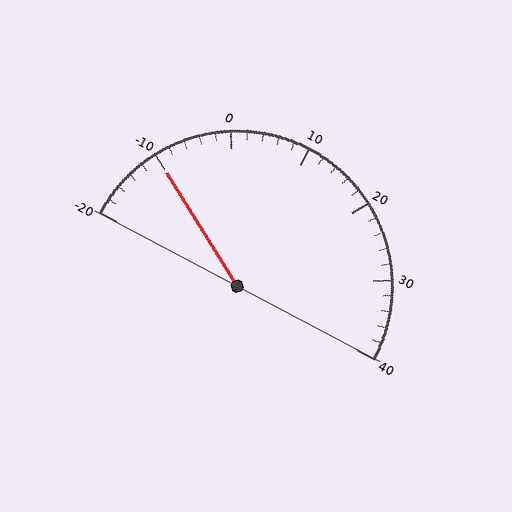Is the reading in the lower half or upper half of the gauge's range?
The reading is in the lower half of the range (-20 to 40).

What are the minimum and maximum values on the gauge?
The gauge ranges from -20 to 40.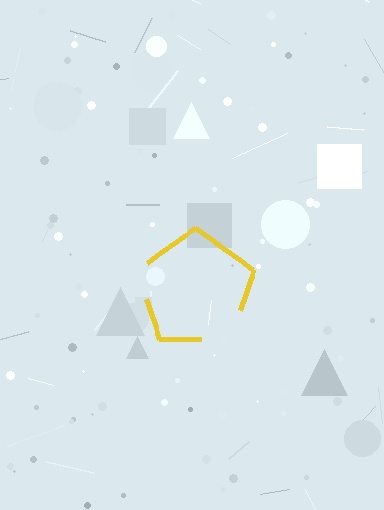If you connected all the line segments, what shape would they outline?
They would outline a pentagon.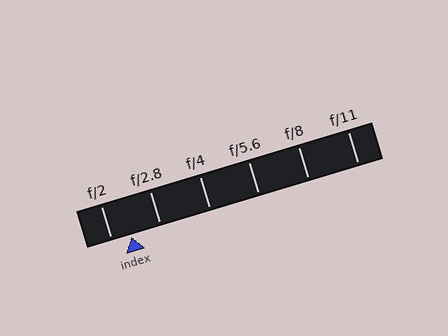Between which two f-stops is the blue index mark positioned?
The index mark is between f/2 and f/2.8.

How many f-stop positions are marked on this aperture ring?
There are 6 f-stop positions marked.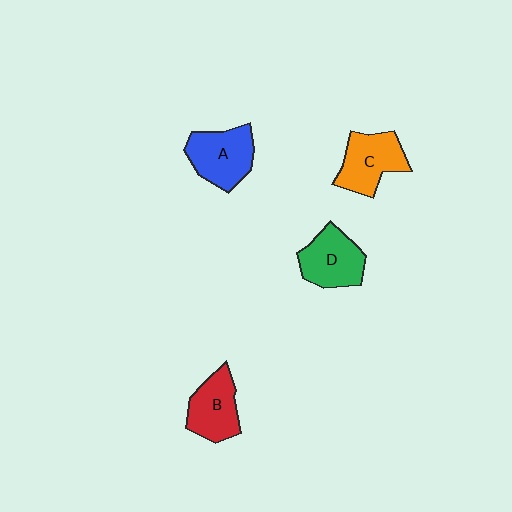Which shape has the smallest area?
Shape B (red).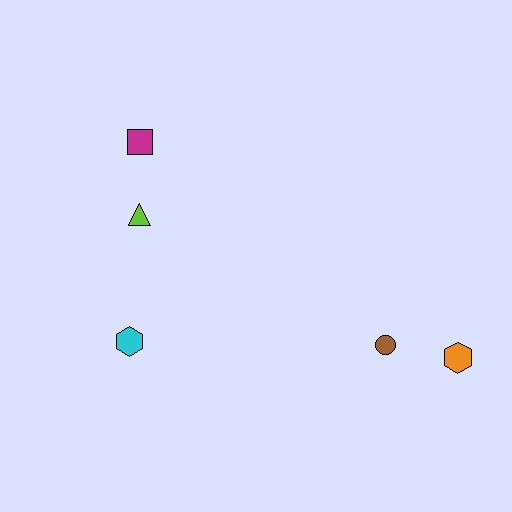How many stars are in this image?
There are no stars.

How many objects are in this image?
There are 5 objects.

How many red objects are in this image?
There are no red objects.